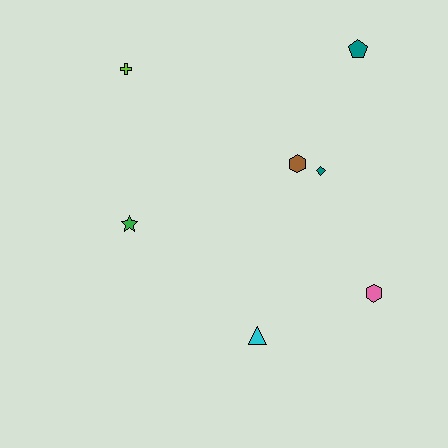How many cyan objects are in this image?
There is 1 cyan object.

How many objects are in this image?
There are 7 objects.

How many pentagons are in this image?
There is 1 pentagon.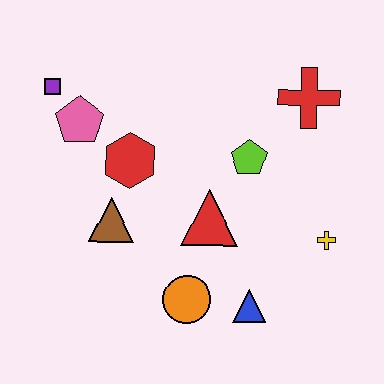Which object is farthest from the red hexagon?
The yellow cross is farthest from the red hexagon.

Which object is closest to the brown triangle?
The red hexagon is closest to the brown triangle.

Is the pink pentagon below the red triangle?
No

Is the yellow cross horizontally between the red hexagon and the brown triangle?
No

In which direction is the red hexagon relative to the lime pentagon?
The red hexagon is to the left of the lime pentagon.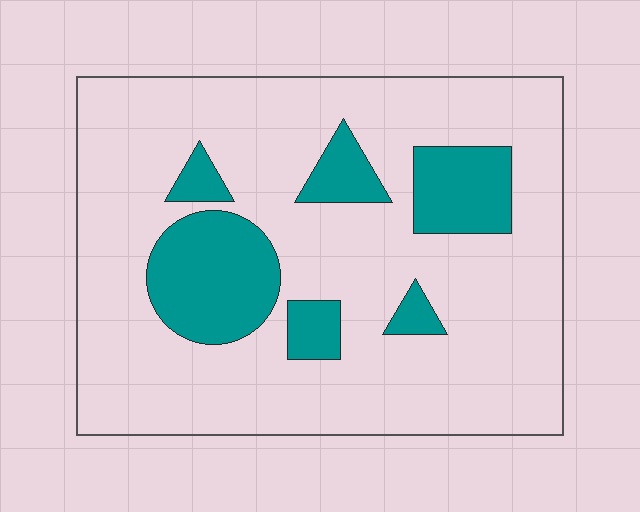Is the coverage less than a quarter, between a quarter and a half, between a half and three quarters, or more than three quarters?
Less than a quarter.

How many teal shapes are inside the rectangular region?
6.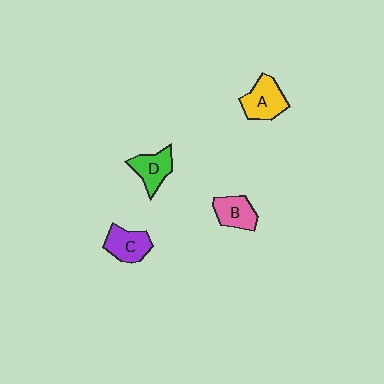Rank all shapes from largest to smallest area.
From largest to smallest: A (yellow), C (purple), D (green), B (pink).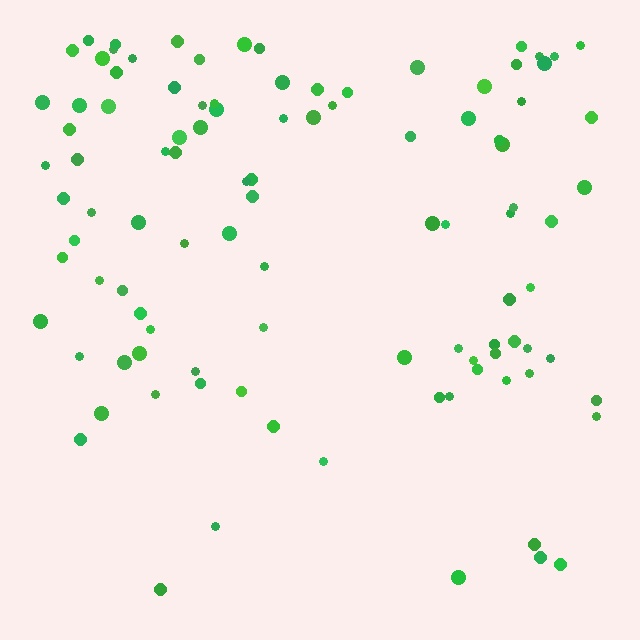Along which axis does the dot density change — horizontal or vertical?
Vertical.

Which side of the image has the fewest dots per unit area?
The bottom.